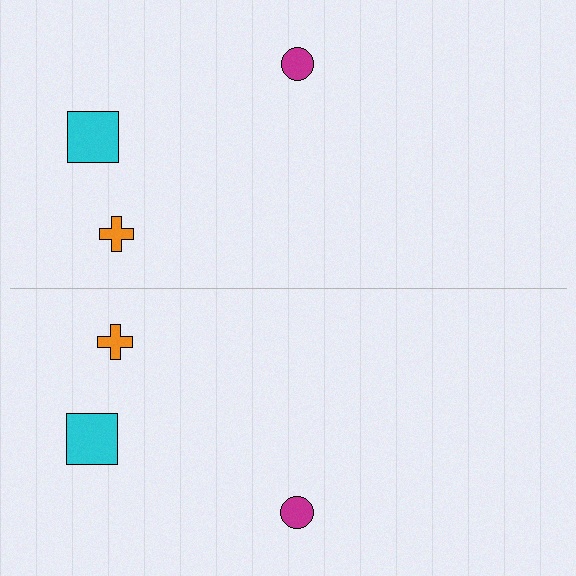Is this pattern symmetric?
Yes, this pattern has bilateral (reflection) symmetry.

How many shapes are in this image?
There are 6 shapes in this image.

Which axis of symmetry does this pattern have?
The pattern has a horizontal axis of symmetry running through the center of the image.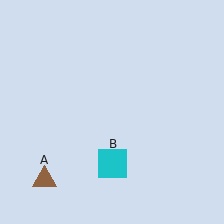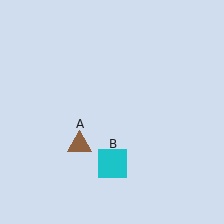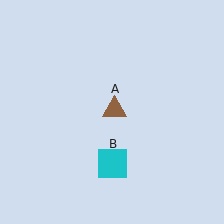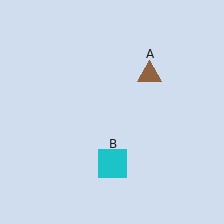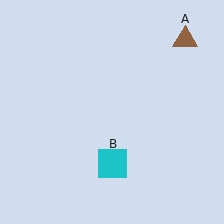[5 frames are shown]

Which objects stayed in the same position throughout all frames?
Cyan square (object B) remained stationary.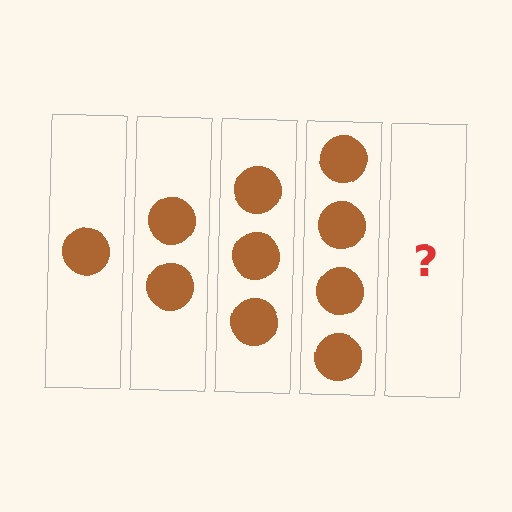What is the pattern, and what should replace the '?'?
The pattern is that each step adds one more circle. The '?' should be 5 circles.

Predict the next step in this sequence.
The next step is 5 circles.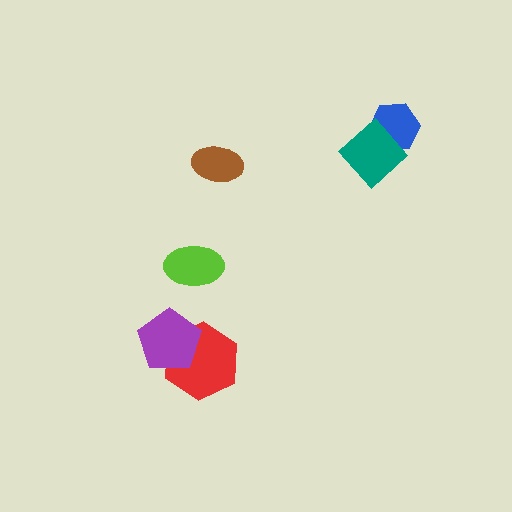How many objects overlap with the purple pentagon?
1 object overlaps with the purple pentagon.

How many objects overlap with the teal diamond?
1 object overlaps with the teal diamond.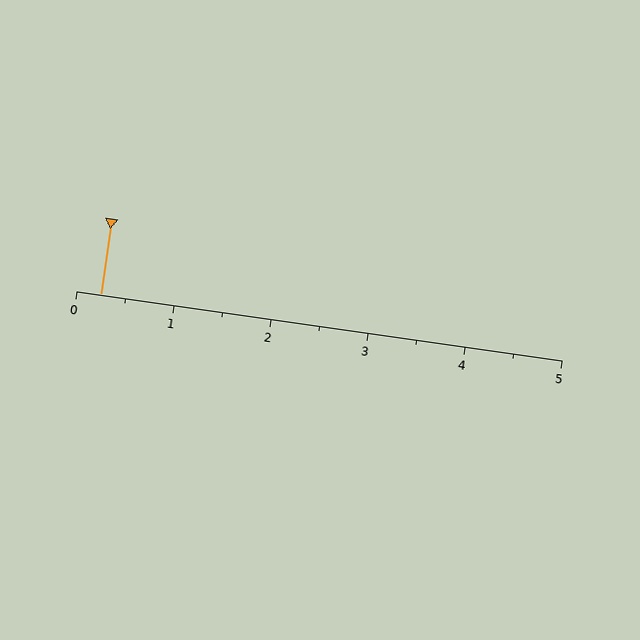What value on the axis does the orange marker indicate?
The marker indicates approximately 0.2.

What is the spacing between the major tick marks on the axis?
The major ticks are spaced 1 apart.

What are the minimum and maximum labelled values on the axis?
The axis runs from 0 to 5.